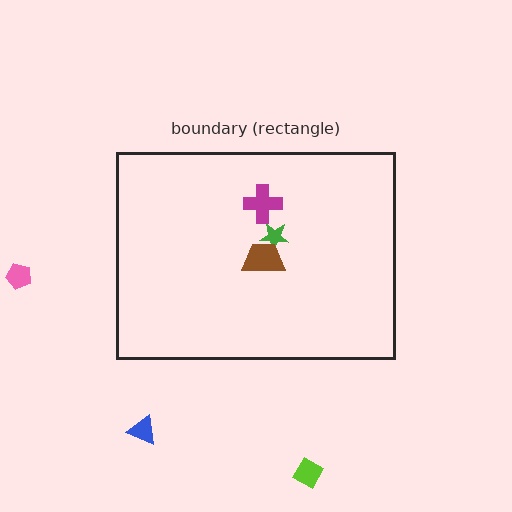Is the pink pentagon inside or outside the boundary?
Outside.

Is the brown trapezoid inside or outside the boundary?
Inside.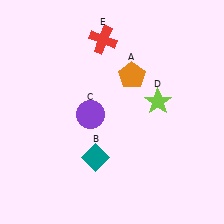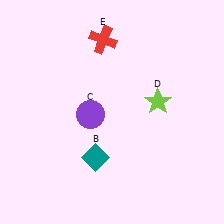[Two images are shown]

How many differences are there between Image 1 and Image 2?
There is 1 difference between the two images.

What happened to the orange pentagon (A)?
The orange pentagon (A) was removed in Image 2. It was in the top-right area of Image 1.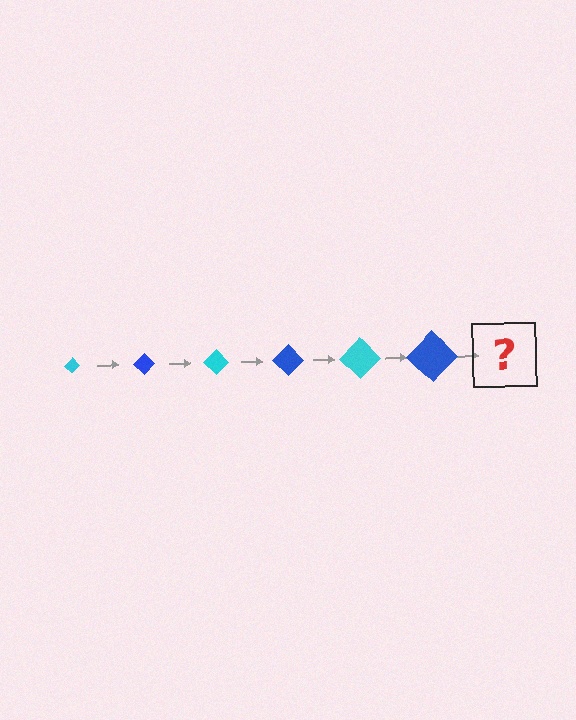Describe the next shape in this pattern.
It should be a cyan diamond, larger than the previous one.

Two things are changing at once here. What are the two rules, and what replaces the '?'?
The two rules are that the diamond grows larger each step and the color cycles through cyan and blue. The '?' should be a cyan diamond, larger than the previous one.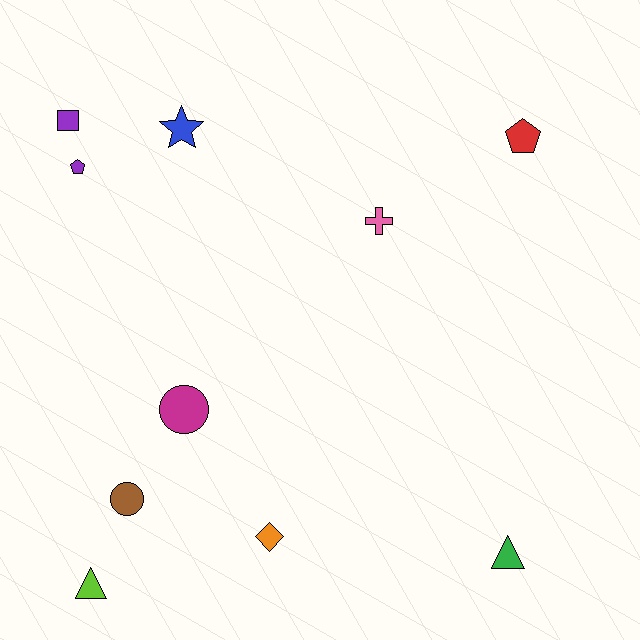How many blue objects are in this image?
There is 1 blue object.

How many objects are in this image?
There are 10 objects.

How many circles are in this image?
There are 2 circles.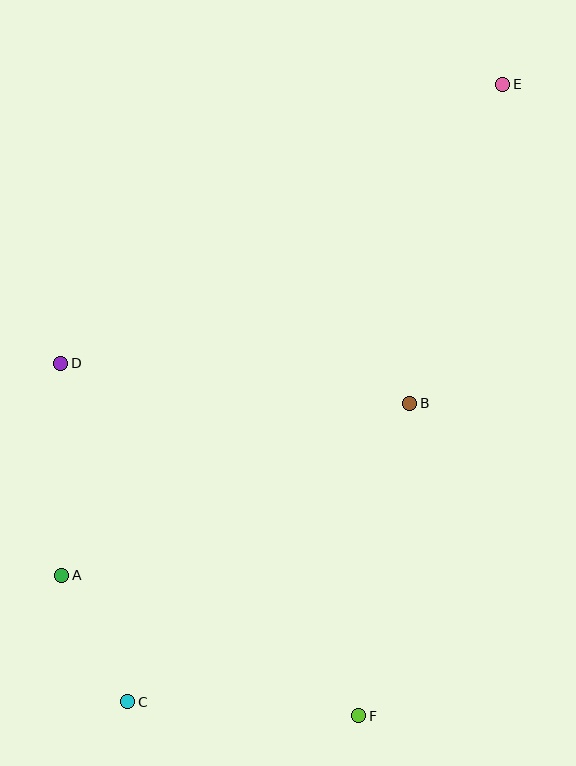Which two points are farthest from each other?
Points C and E are farthest from each other.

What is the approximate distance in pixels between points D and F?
The distance between D and F is approximately 461 pixels.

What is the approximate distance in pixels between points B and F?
The distance between B and F is approximately 316 pixels.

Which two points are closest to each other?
Points A and C are closest to each other.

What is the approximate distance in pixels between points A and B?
The distance between A and B is approximately 388 pixels.